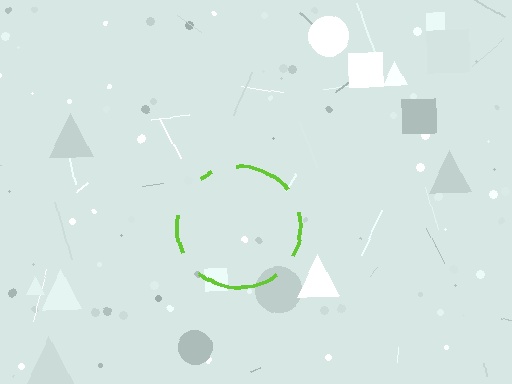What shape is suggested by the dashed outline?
The dashed outline suggests a circle.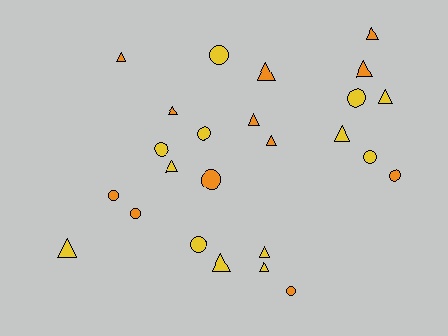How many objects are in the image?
There are 25 objects.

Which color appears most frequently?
Yellow, with 13 objects.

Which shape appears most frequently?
Triangle, with 14 objects.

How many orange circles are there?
There are 5 orange circles.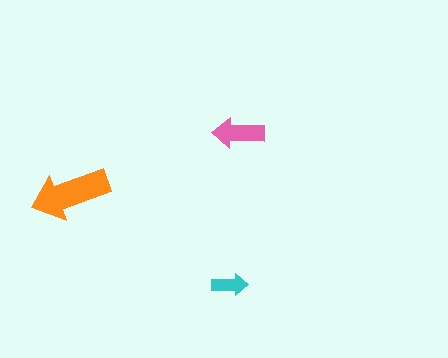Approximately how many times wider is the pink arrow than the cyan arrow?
About 1.5 times wider.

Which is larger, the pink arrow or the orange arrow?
The orange one.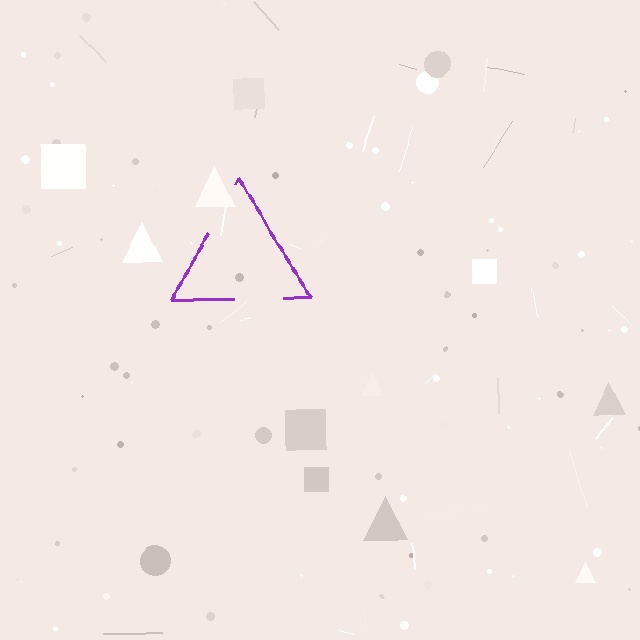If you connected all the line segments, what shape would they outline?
They would outline a triangle.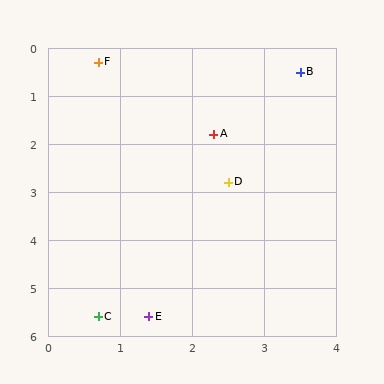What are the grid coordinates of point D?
Point D is at approximately (2.5, 2.8).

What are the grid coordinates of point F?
Point F is at approximately (0.7, 0.3).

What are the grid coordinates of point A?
Point A is at approximately (2.3, 1.8).